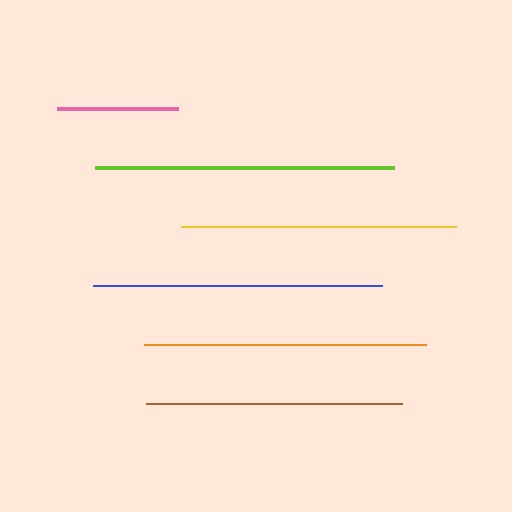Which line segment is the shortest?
The pink line is the shortest at approximately 121 pixels.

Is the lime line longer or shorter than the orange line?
The lime line is longer than the orange line.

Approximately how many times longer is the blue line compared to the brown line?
The blue line is approximately 1.1 times the length of the brown line.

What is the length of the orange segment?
The orange segment is approximately 282 pixels long.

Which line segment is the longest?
The lime line is the longest at approximately 299 pixels.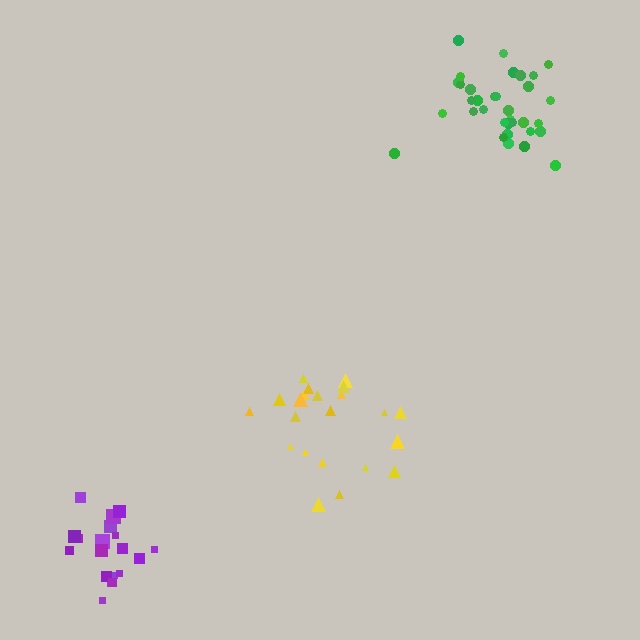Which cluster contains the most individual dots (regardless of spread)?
Green (34).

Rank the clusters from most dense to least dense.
green, purple, yellow.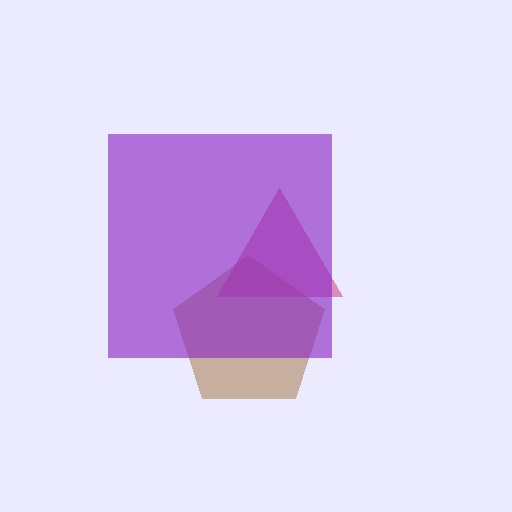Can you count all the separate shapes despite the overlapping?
Yes, there are 3 separate shapes.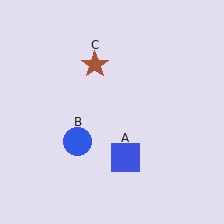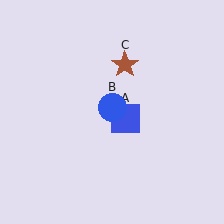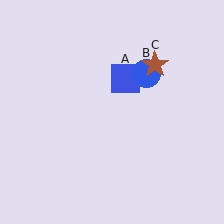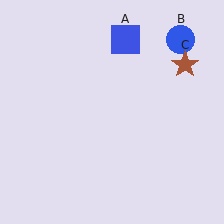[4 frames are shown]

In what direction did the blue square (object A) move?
The blue square (object A) moved up.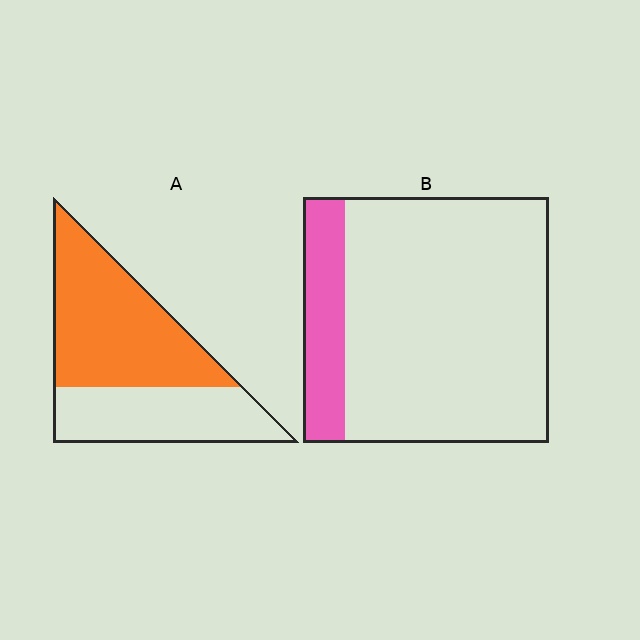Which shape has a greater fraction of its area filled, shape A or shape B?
Shape A.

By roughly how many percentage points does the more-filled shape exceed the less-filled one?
By roughly 45 percentage points (A over B).